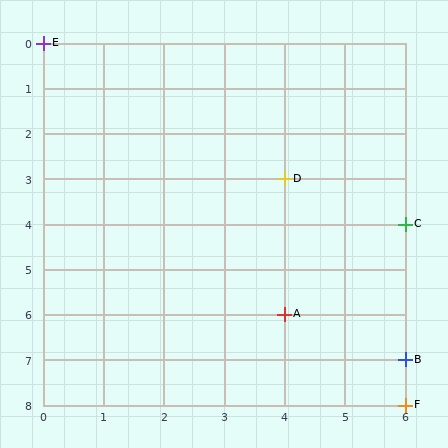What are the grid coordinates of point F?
Point F is at grid coordinates (6, 8).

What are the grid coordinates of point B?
Point B is at grid coordinates (6, 7).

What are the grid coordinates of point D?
Point D is at grid coordinates (4, 3).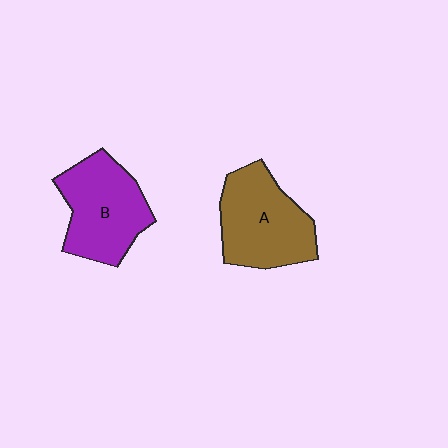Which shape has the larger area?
Shape A (brown).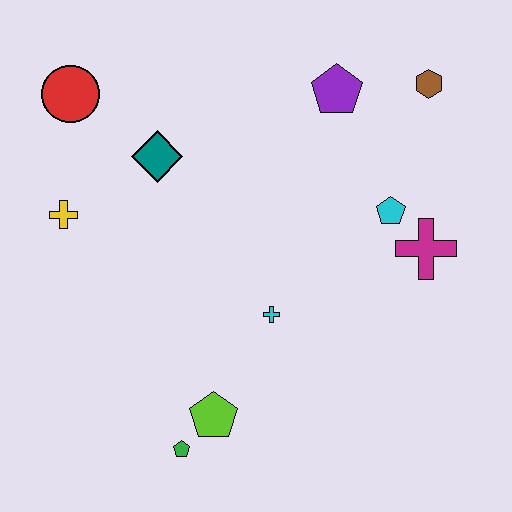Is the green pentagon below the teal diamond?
Yes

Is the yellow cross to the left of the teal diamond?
Yes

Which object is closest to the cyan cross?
The lime pentagon is closest to the cyan cross.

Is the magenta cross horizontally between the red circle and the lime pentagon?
No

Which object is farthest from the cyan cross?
The red circle is farthest from the cyan cross.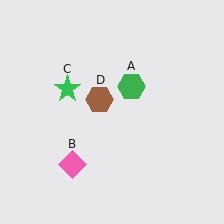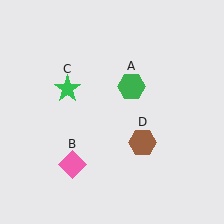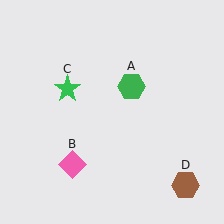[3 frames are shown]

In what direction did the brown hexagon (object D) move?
The brown hexagon (object D) moved down and to the right.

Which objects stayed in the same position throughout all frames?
Green hexagon (object A) and pink diamond (object B) and green star (object C) remained stationary.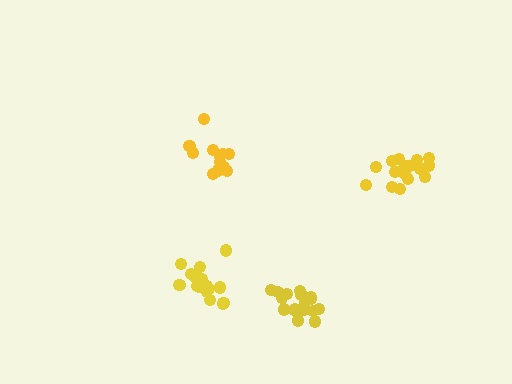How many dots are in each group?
Group 1: 17 dots, Group 2: 18 dots, Group 3: 12 dots, Group 4: 17 dots (64 total).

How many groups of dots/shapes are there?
There are 4 groups.